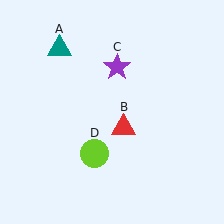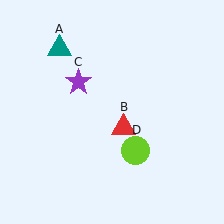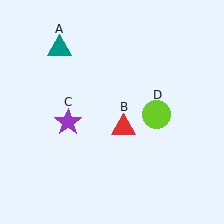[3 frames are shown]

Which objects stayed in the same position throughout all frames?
Teal triangle (object A) and red triangle (object B) remained stationary.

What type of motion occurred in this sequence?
The purple star (object C), lime circle (object D) rotated counterclockwise around the center of the scene.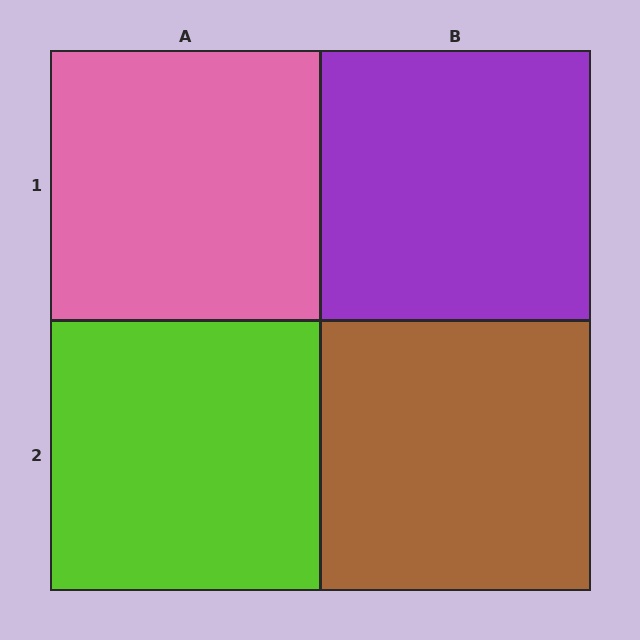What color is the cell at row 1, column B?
Purple.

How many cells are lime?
1 cell is lime.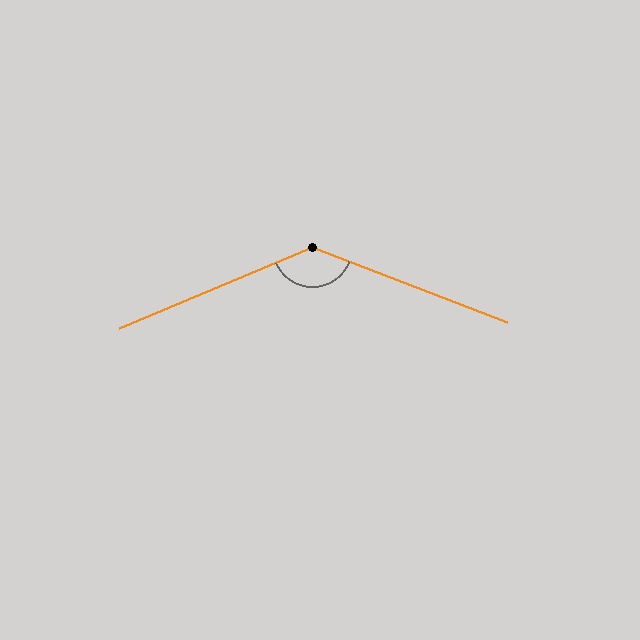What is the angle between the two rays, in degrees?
Approximately 136 degrees.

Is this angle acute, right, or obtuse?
It is obtuse.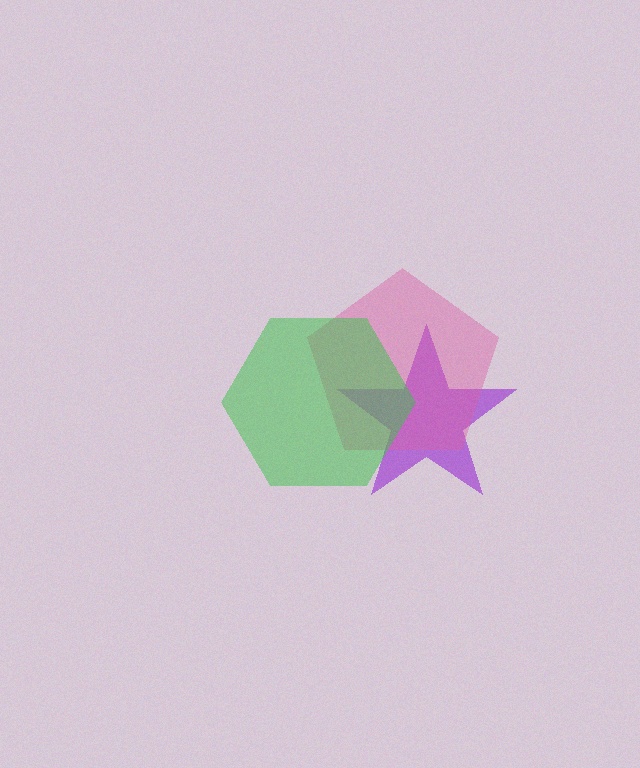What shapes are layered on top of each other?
The layered shapes are: a purple star, a pink pentagon, a green hexagon.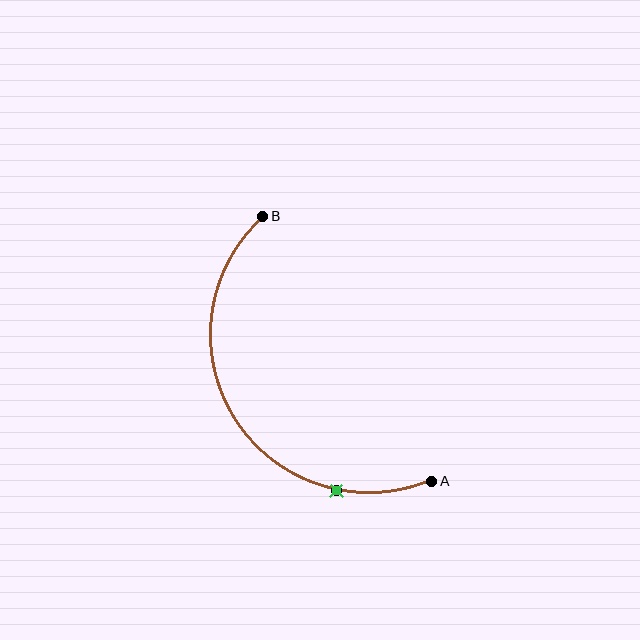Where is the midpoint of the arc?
The arc midpoint is the point on the curve farthest from the straight line joining A and B. It sits to the left of that line.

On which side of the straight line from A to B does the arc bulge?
The arc bulges to the left of the straight line connecting A and B.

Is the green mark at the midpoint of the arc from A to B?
No. The green mark lies on the arc but is closer to endpoint A. The arc midpoint would be at the point on the curve equidistant along the arc from both A and B.